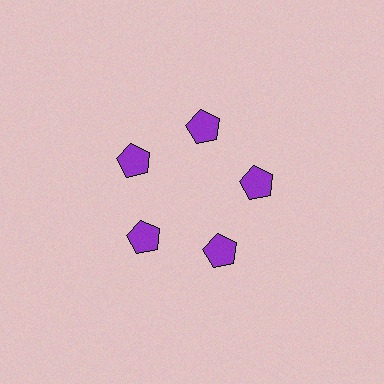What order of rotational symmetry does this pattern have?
This pattern has 5-fold rotational symmetry.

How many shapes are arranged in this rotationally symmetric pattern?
There are 5 shapes, arranged in 5 groups of 1.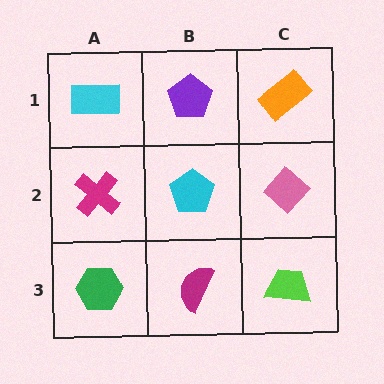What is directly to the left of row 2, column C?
A cyan pentagon.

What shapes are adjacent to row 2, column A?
A cyan rectangle (row 1, column A), a green hexagon (row 3, column A), a cyan pentagon (row 2, column B).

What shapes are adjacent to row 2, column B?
A purple pentagon (row 1, column B), a magenta semicircle (row 3, column B), a magenta cross (row 2, column A), a pink diamond (row 2, column C).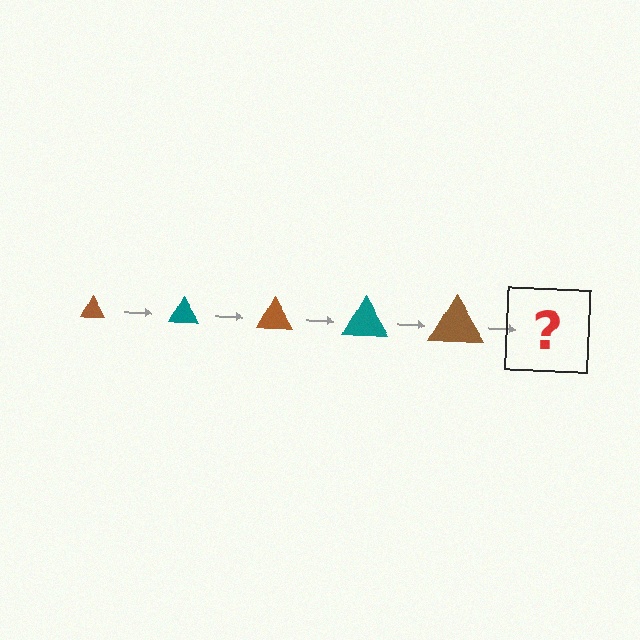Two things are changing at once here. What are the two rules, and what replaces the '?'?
The two rules are that the triangle grows larger each step and the color cycles through brown and teal. The '?' should be a teal triangle, larger than the previous one.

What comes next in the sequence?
The next element should be a teal triangle, larger than the previous one.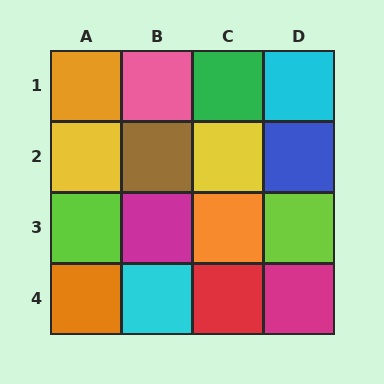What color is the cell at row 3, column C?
Orange.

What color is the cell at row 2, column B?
Brown.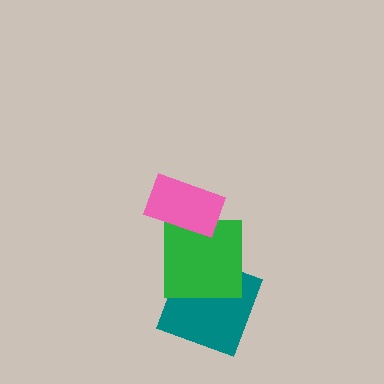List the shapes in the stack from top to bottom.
From top to bottom: the pink rectangle, the green square, the teal square.